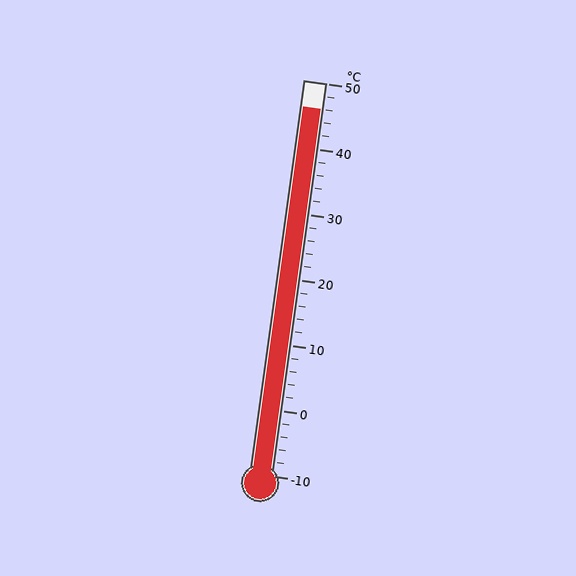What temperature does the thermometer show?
The thermometer shows approximately 46°C.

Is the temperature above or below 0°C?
The temperature is above 0°C.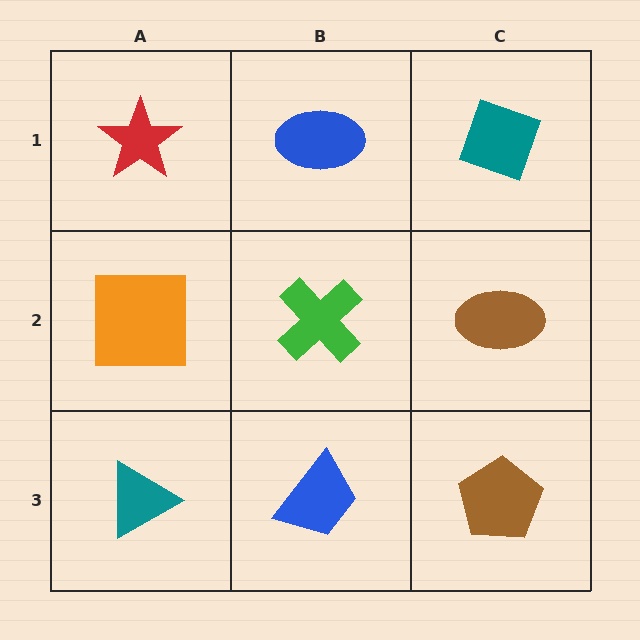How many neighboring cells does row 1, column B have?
3.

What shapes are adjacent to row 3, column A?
An orange square (row 2, column A), a blue trapezoid (row 3, column B).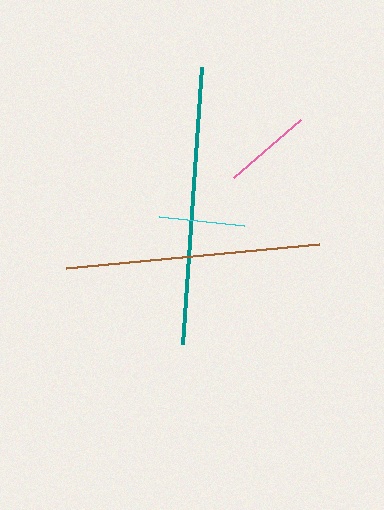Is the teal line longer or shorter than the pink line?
The teal line is longer than the pink line.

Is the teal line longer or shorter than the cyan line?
The teal line is longer than the cyan line.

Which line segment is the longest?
The teal line is the longest at approximately 278 pixels.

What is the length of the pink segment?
The pink segment is approximately 88 pixels long.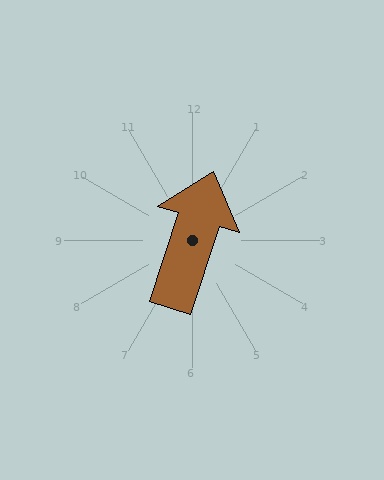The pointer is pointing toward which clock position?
Roughly 1 o'clock.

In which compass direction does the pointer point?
North.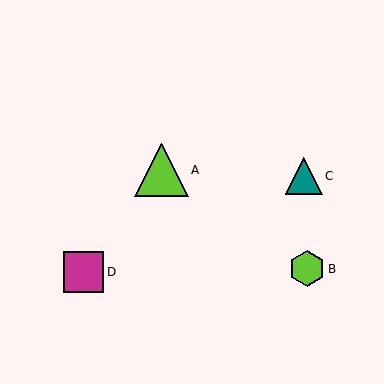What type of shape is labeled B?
Shape B is a lime hexagon.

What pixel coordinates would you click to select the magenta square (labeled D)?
Click at (84, 272) to select the magenta square D.